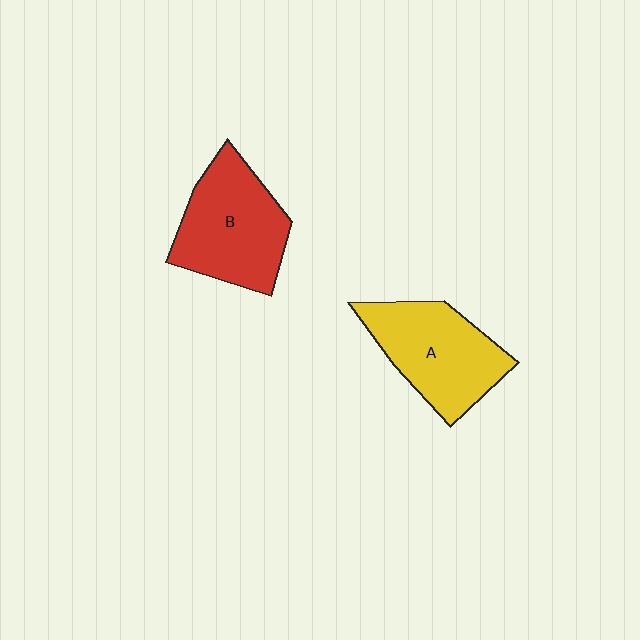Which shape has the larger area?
Shape B (red).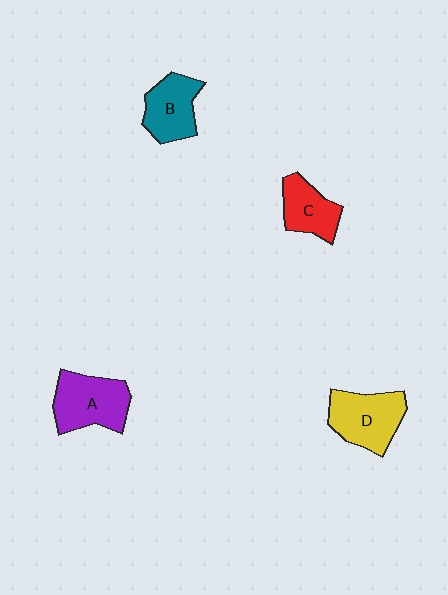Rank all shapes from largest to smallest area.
From largest to smallest: A (purple), D (yellow), B (teal), C (red).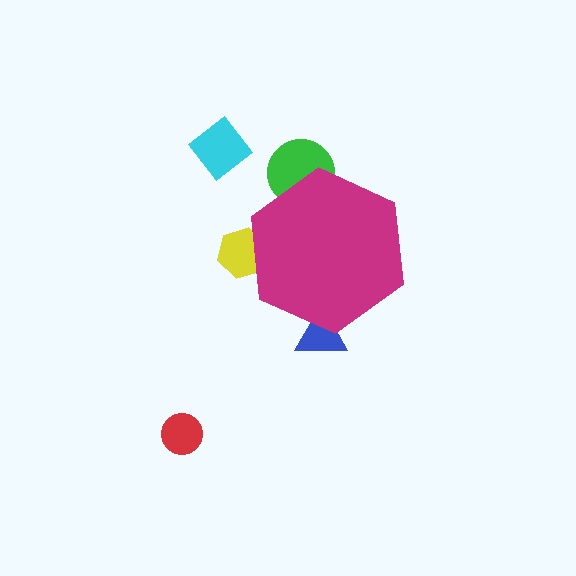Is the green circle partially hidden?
Yes, the green circle is partially hidden behind the magenta hexagon.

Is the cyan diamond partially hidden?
No, the cyan diamond is fully visible.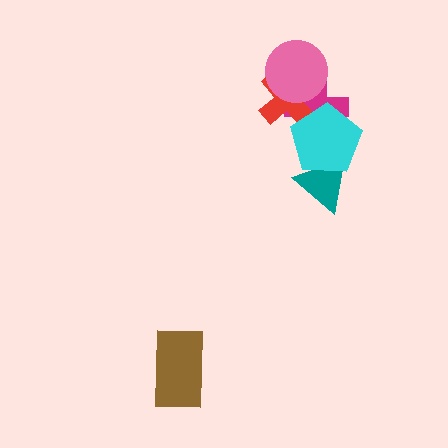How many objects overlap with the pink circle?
2 objects overlap with the pink circle.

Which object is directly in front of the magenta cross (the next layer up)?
The red cross is directly in front of the magenta cross.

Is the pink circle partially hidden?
No, no other shape covers it.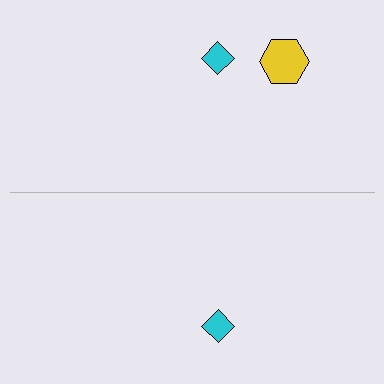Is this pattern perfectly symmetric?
No, the pattern is not perfectly symmetric. A yellow hexagon is missing from the bottom side.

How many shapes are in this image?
There are 3 shapes in this image.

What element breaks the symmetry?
A yellow hexagon is missing from the bottom side.